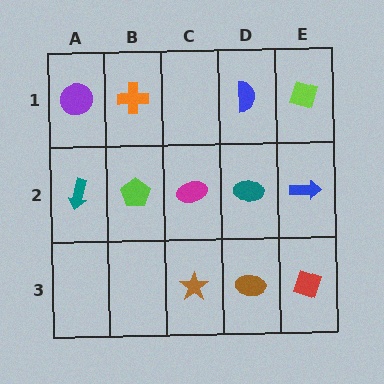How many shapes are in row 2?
5 shapes.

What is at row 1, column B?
An orange cross.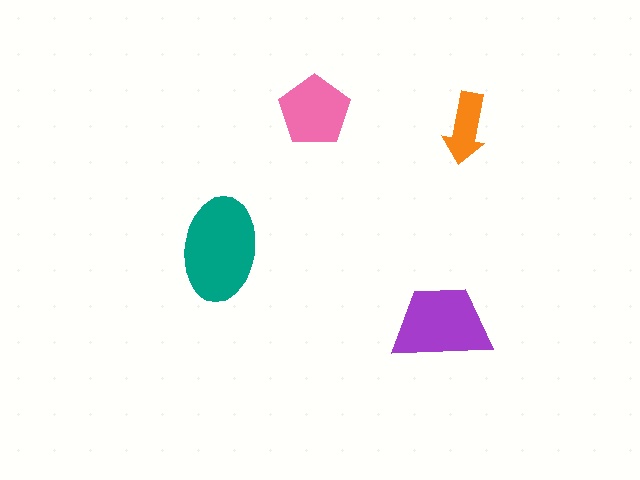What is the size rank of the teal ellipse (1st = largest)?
1st.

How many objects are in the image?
There are 4 objects in the image.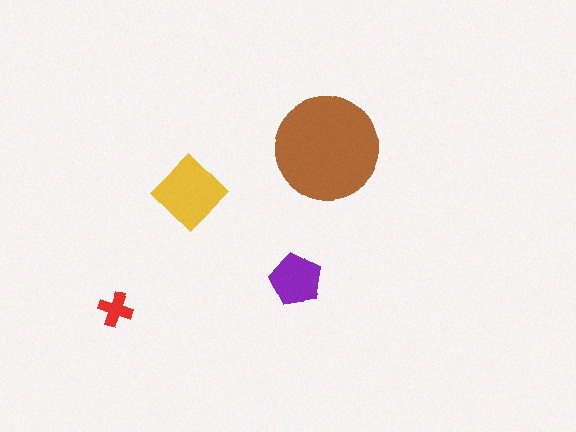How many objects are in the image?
There are 4 objects in the image.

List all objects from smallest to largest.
The red cross, the purple pentagon, the yellow diamond, the brown circle.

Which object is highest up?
The brown circle is topmost.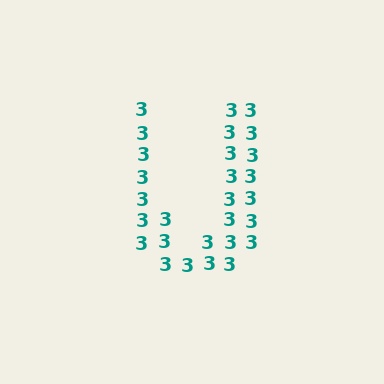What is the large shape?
The large shape is the letter U.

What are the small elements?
The small elements are digit 3's.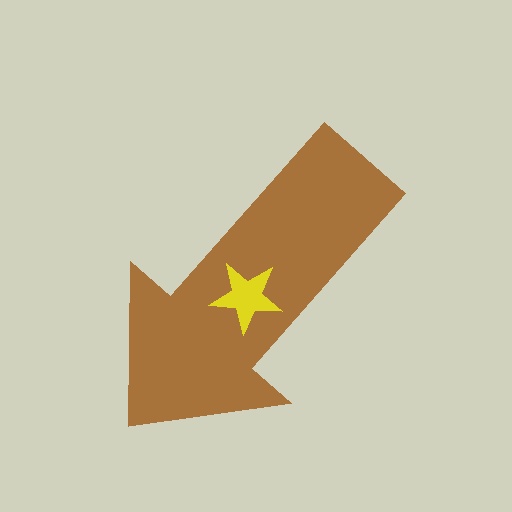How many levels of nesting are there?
2.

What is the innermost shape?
The yellow star.